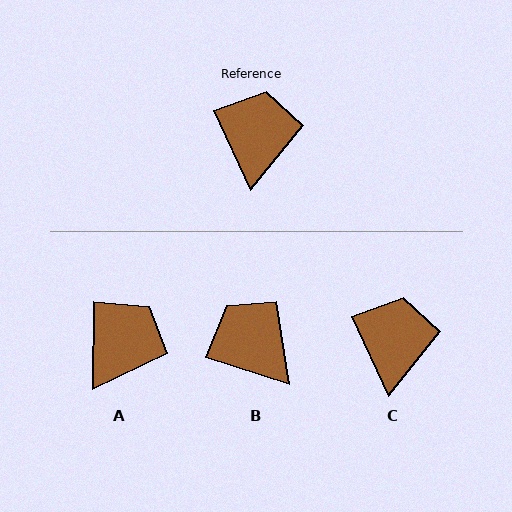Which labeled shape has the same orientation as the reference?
C.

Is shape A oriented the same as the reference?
No, it is off by about 26 degrees.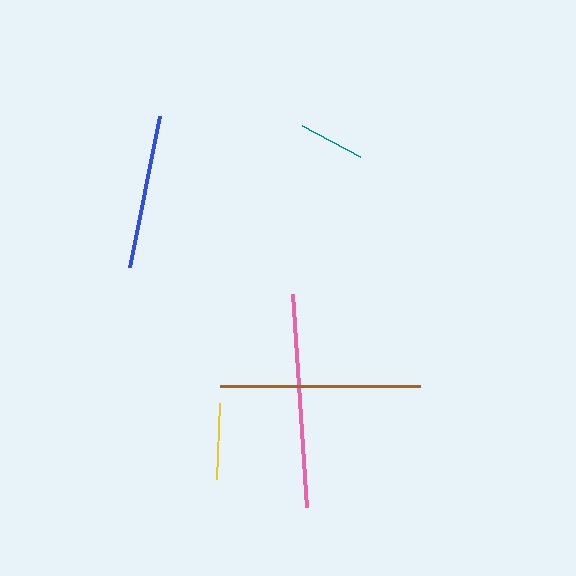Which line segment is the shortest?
The teal line is the shortest at approximately 65 pixels.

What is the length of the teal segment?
The teal segment is approximately 65 pixels long.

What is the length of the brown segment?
The brown segment is approximately 200 pixels long.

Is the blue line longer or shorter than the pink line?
The pink line is longer than the blue line.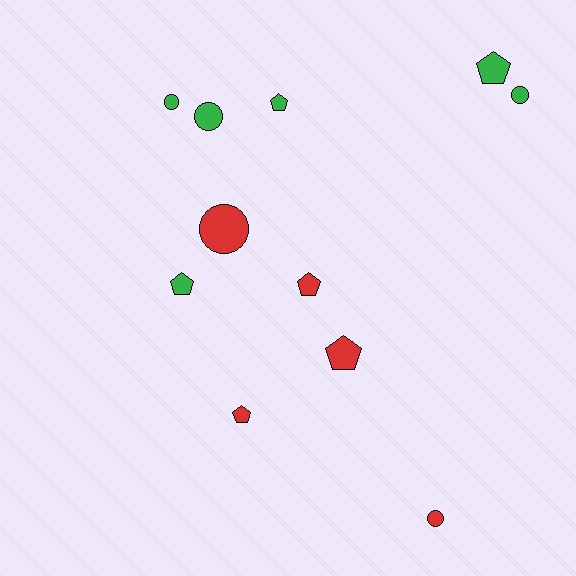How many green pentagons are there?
There are 3 green pentagons.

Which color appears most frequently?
Green, with 6 objects.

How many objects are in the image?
There are 11 objects.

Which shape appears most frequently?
Pentagon, with 6 objects.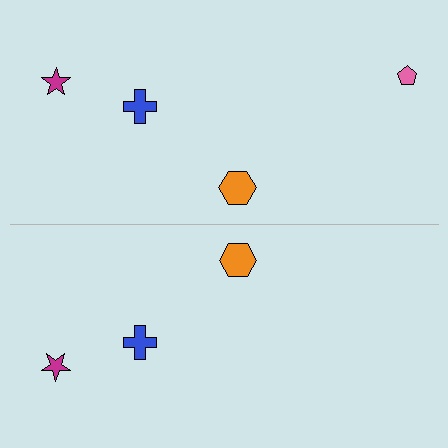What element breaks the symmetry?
A pink pentagon is missing from the bottom side.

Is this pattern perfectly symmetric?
No, the pattern is not perfectly symmetric. A pink pentagon is missing from the bottom side.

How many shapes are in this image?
There are 7 shapes in this image.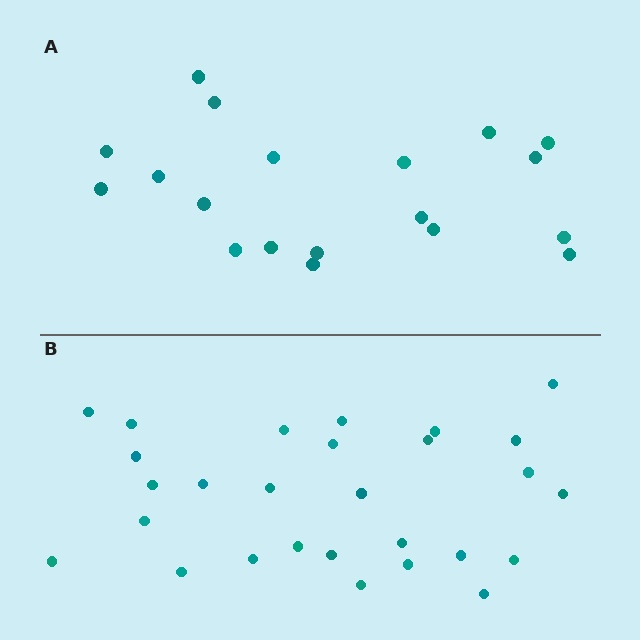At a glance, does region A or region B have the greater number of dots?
Region B (the bottom region) has more dots.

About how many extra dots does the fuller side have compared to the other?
Region B has roughly 8 or so more dots than region A.